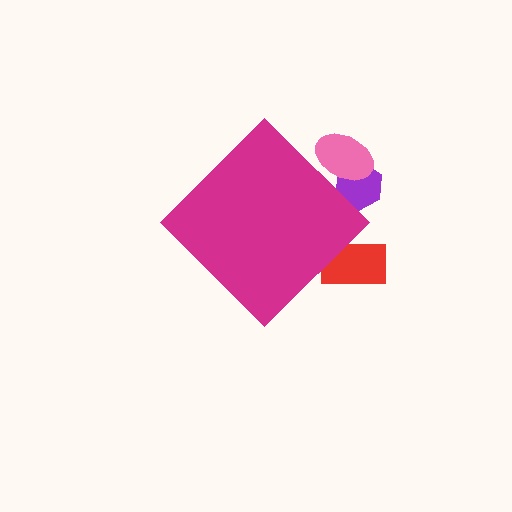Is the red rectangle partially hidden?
Yes, the red rectangle is partially hidden behind the magenta diamond.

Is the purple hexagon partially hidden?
Yes, the purple hexagon is partially hidden behind the magenta diamond.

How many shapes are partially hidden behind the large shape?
3 shapes are partially hidden.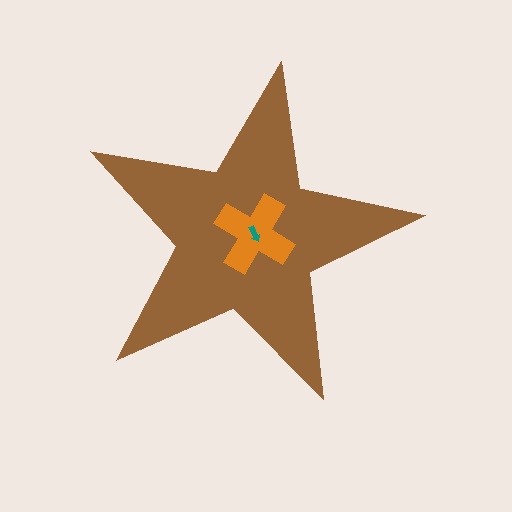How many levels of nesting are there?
3.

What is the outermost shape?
The brown star.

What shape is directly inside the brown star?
The orange cross.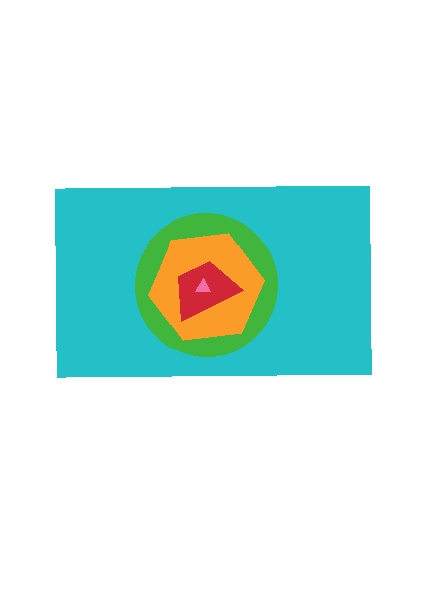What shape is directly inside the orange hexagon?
The red trapezoid.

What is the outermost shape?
The cyan rectangle.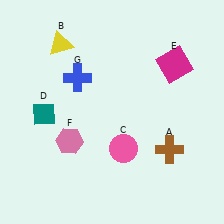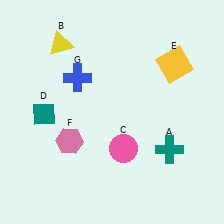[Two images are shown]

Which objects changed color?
A changed from brown to teal. E changed from magenta to yellow.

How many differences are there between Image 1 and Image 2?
There are 2 differences between the two images.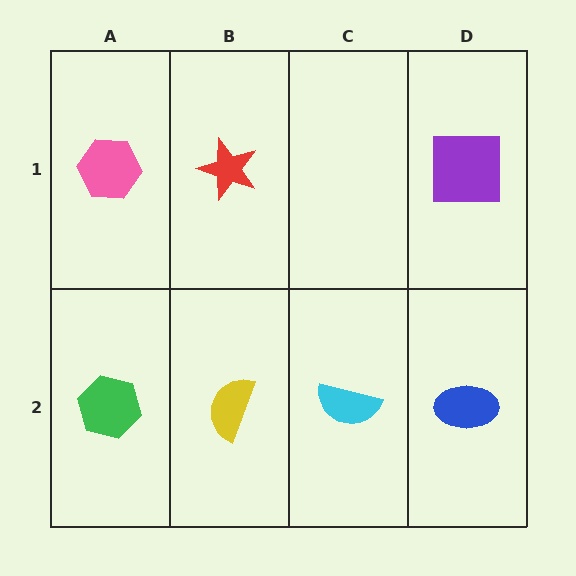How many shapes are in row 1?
3 shapes.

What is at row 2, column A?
A green hexagon.